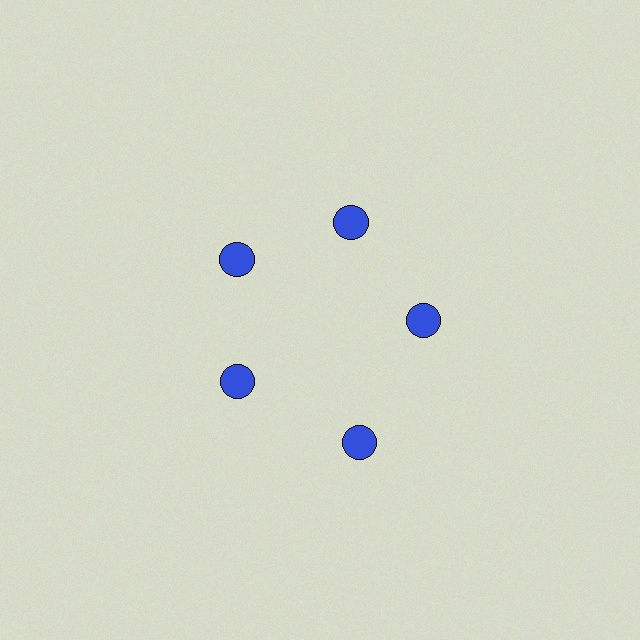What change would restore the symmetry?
The symmetry would be restored by moving it inward, back onto the ring so that all 5 circles sit at equal angles and equal distance from the center.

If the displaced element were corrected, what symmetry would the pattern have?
It would have 5-fold rotational symmetry — the pattern would map onto itself every 72 degrees.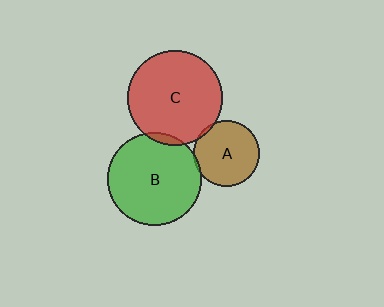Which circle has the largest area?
Circle C (red).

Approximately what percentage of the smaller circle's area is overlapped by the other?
Approximately 5%.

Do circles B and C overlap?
Yes.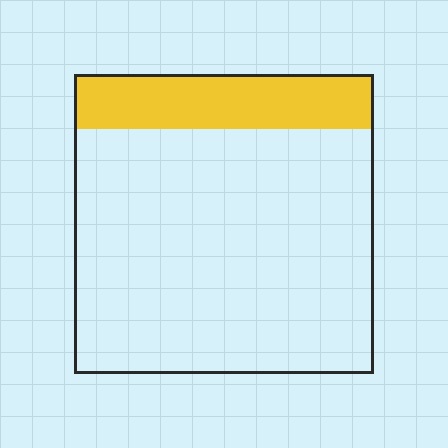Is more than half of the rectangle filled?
No.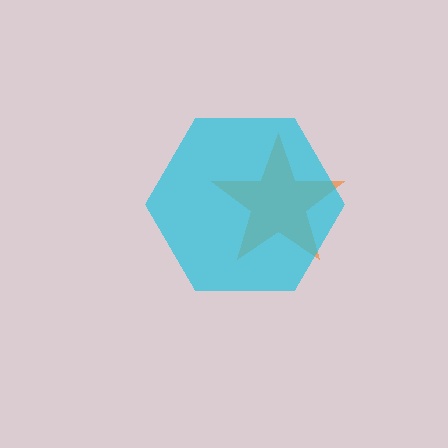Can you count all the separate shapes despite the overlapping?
Yes, there are 2 separate shapes.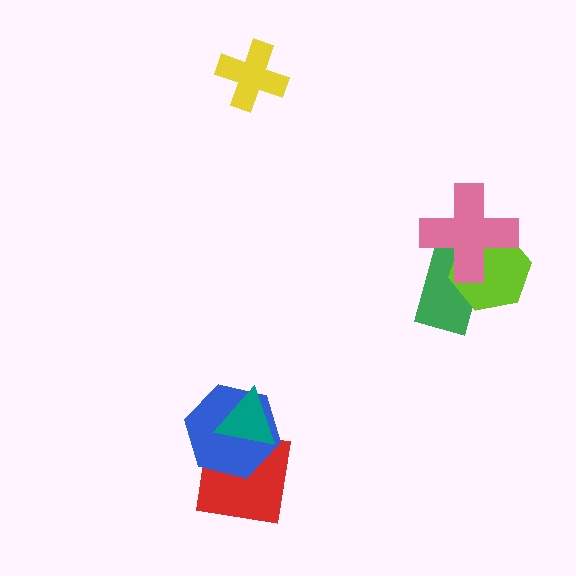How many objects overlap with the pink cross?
2 objects overlap with the pink cross.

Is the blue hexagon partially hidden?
Yes, it is partially covered by another shape.